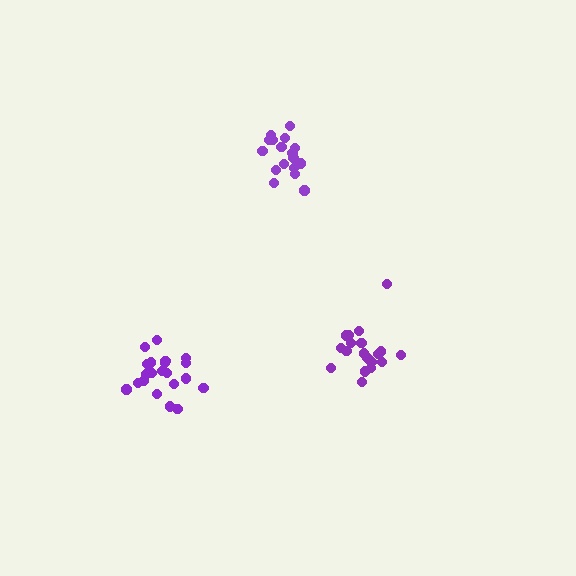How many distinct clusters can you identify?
There are 3 distinct clusters.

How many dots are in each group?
Group 1: 21 dots, Group 2: 20 dots, Group 3: 17 dots (58 total).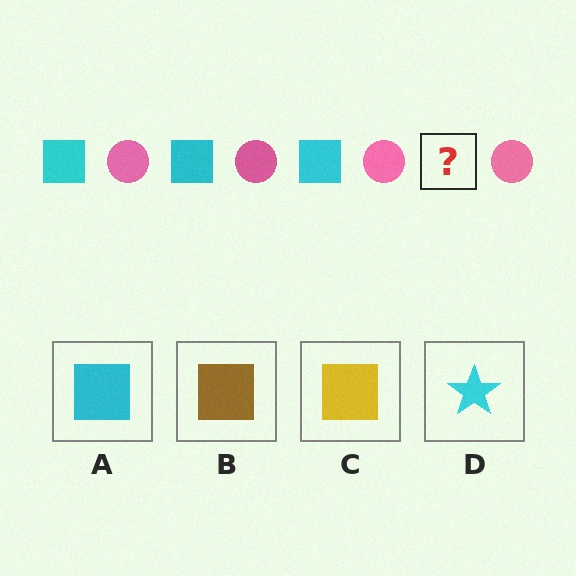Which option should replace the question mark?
Option A.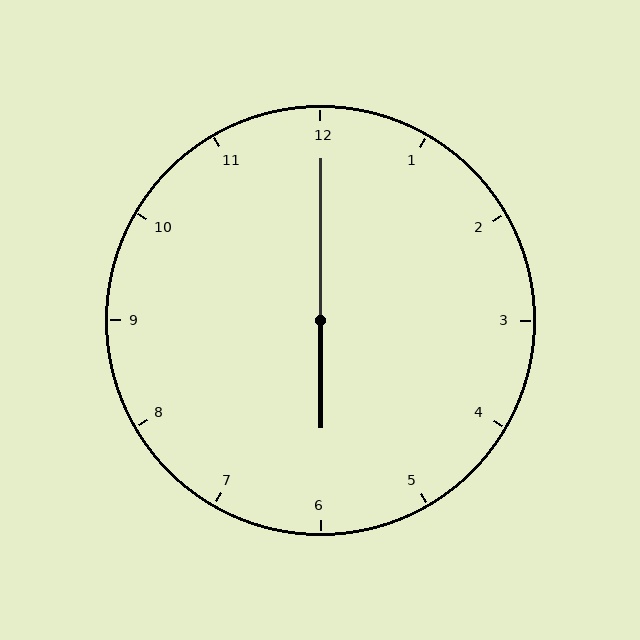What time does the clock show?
6:00.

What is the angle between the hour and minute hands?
Approximately 180 degrees.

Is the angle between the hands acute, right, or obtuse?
It is obtuse.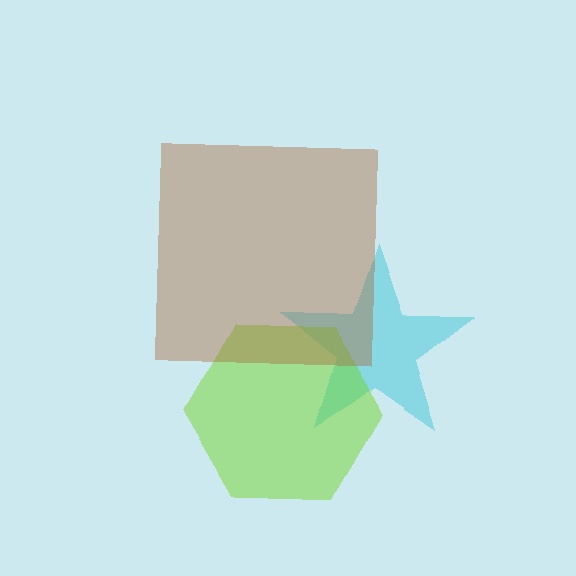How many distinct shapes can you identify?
There are 3 distinct shapes: a cyan star, a lime hexagon, a brown square.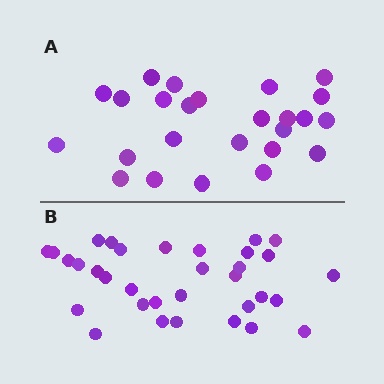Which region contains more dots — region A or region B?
Region B (the bottom region) has more dots.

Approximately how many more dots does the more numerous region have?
Region B has roughly 8 or so more dots than region A.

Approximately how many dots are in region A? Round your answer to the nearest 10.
About 20 dots. (The exact count is 25, which rounds to 20.)